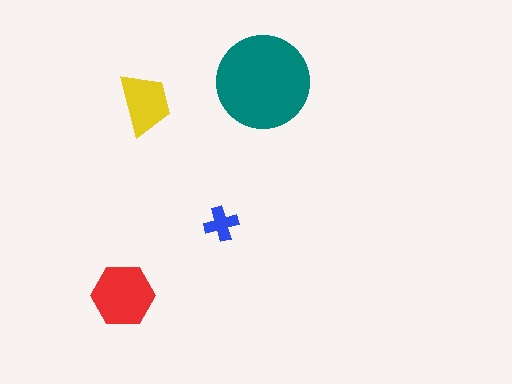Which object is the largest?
The teal circle.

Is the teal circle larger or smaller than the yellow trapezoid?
Larger.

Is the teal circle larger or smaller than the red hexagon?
Larger.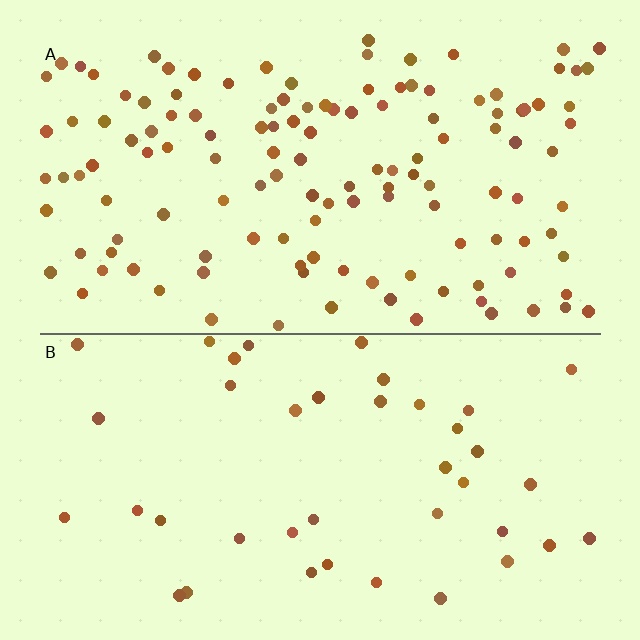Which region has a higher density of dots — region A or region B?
A (the top).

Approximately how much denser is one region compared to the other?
Approximately 3.2× — region A over region B.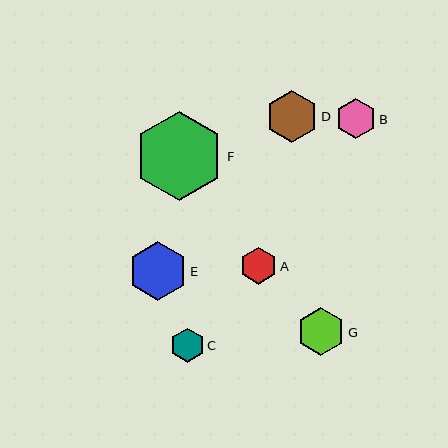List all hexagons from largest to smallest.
From largest to smallest: F, E, D, G, B, A, C.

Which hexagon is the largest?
Hexagon F is the largest with a size of approximately 89 pixels.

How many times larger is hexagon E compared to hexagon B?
Hexagon E is approximately 1.5 times the size of hexagon B.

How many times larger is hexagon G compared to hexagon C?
Hexagon G is approximately 1.4 times the size of hexagon C.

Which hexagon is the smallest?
Hexagon C is the smallest with a size of approximately 34 pixels.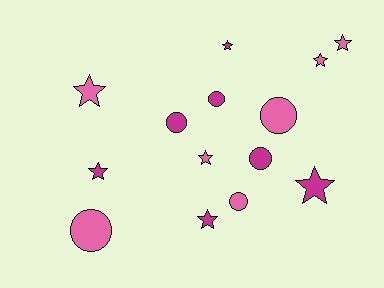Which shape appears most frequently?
Star, with 8 objects.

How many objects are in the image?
There are 14 objects.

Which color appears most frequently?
Pink, with 7 objects.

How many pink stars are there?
There are 4 pink stars.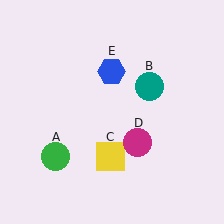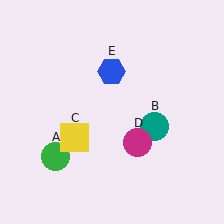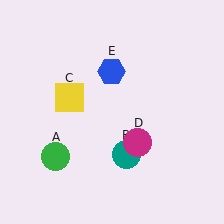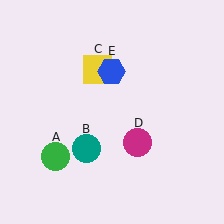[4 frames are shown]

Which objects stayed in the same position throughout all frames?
Green circle (object A) and magenta circle (object D) and blue hexagon (object E) remained stationary.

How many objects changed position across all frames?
2 objects changed position: teal circle (object B), yellow square (object C).